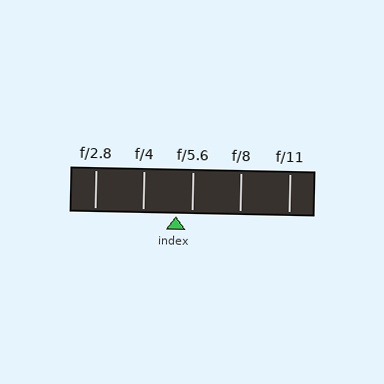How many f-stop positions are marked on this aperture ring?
There are 5 f-stop positions marked.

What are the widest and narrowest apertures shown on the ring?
The widest aperture shown is f/2.8 and the narrowest is f/11.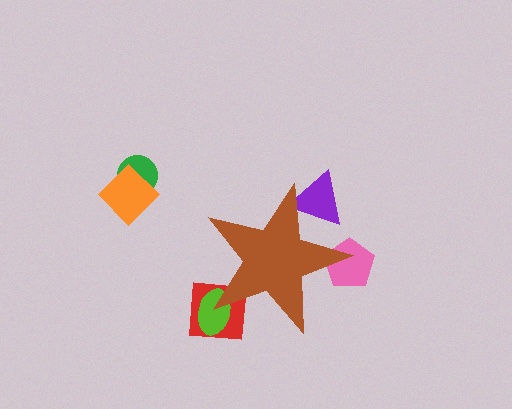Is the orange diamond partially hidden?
No, the orange diamond is fully visible.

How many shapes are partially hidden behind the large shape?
4 shapes are partially hidden.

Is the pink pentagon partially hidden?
Yes, the pink pentagon is partially hidden behind the brown star.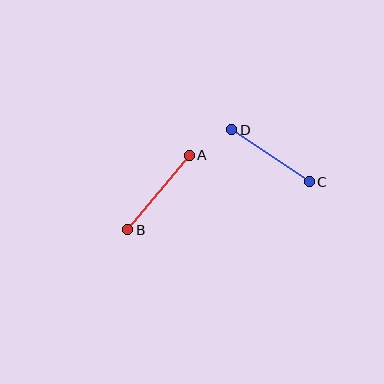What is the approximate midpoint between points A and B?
The midpoint is at approximately (158, 193) pixels.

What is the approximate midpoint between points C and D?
The midpoint is at approximately (270, 156) pixels.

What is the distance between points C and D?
The distance is approximately 93 pixels.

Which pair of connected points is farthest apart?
Points A and B are farthest apart.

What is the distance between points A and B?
The distance is approximately 97 pixels.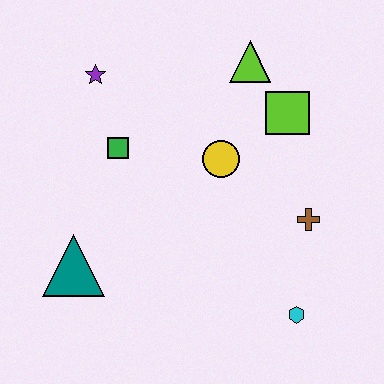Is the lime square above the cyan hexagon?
Yes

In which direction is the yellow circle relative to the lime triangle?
The yellow circle is below the lime triangle.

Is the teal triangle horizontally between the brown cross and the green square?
No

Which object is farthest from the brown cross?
The purple star is farthest from the brown cross.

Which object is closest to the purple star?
The green square is closest to the purple star.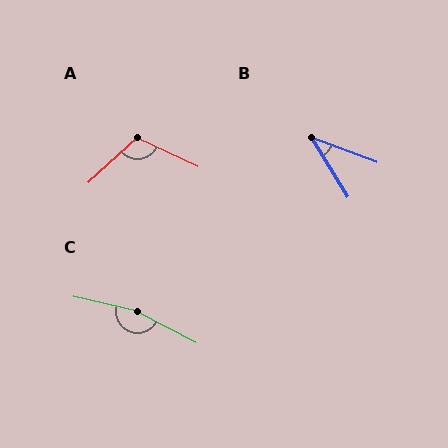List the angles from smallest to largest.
B (38°), A (112°), C (165°).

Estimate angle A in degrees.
Approximately 112 degrees.